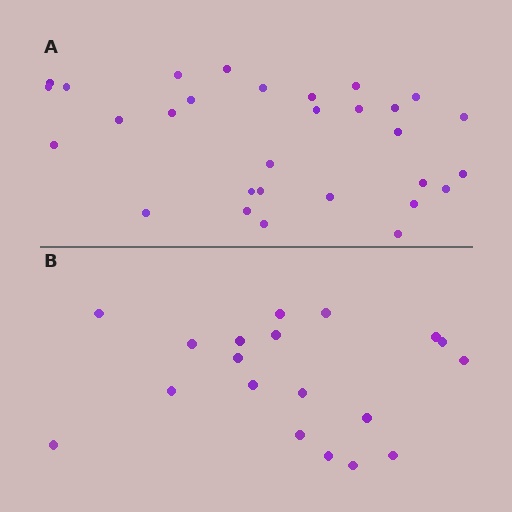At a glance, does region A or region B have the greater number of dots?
Region A (the top region) has more dots.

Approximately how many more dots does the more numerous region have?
Region A has roughly 12 or so more dots than region B.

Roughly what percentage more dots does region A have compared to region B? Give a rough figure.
About 60% more.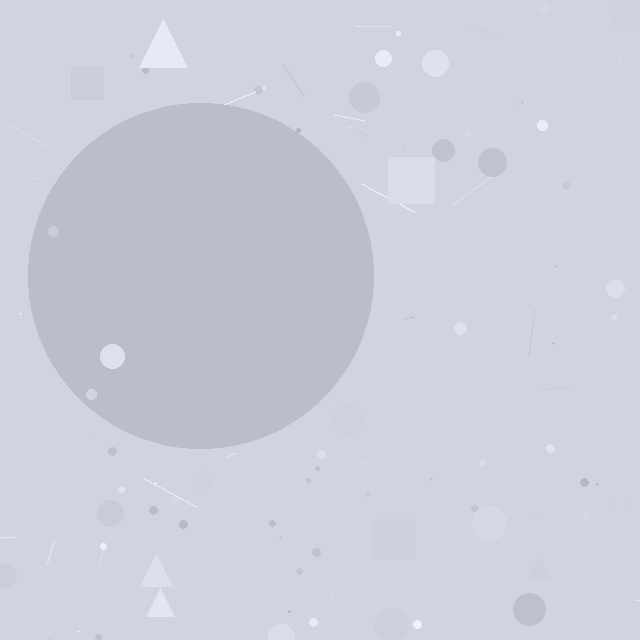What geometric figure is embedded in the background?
A circle is embedded in the background.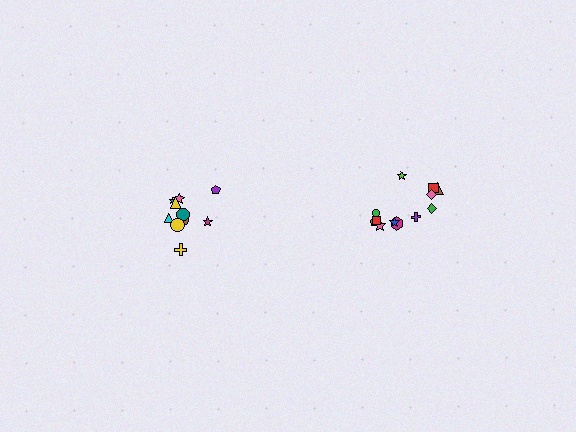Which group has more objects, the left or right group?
The right group.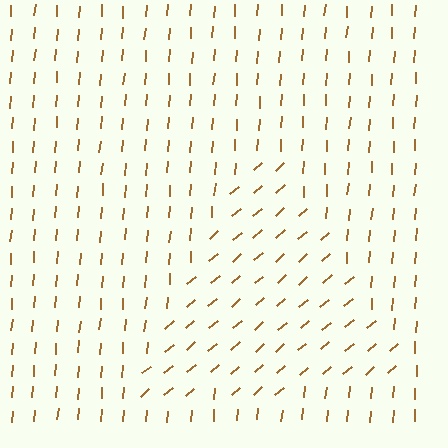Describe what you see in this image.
The image is filled with small brown line segments. A triangle region in the image has lines oriented differently from the surrounding lines, creating a visible texture boundary.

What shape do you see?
I see a triangle.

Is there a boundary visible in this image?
Yes, there is a texture boundary formed by a change in line orientation.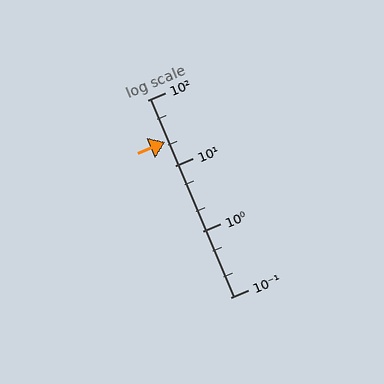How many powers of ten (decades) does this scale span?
The scale spans 3 decades, from 0.1 to 100.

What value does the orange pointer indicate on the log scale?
The pointer indicates approximately 23.